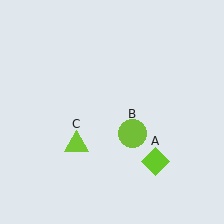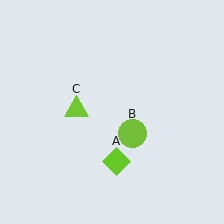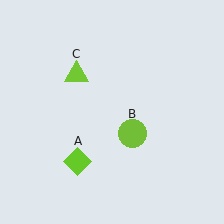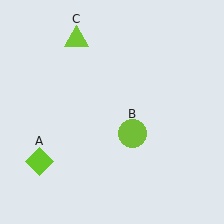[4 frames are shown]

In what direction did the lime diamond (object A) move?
The lime diamond (object A) moved left.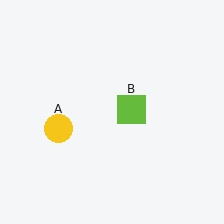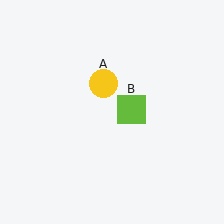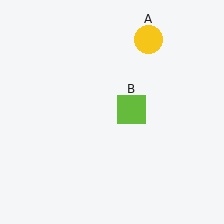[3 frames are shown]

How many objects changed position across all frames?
1 object changed position: yellow circle (object A).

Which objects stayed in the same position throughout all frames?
Lime square (object B) remained stationary.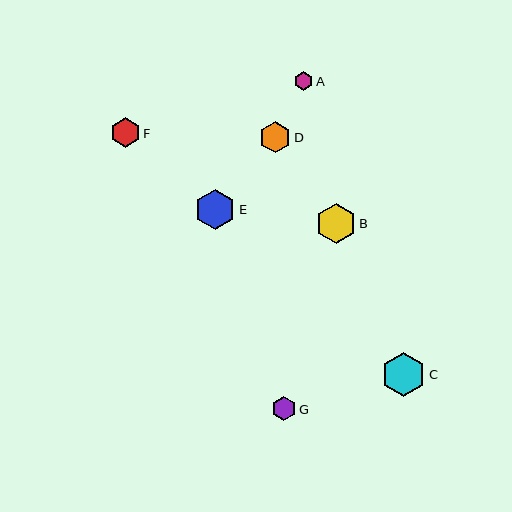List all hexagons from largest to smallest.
From largest to smallest: C, E, B, D, F, G, A.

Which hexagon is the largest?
Hexagon C is the largest with a size of approximately 45 pixels.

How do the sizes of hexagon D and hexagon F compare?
Hexagon D and hexagon F are approximately the same size.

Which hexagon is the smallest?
Hexagon A is the smallest with a size of approximately 18 pixels.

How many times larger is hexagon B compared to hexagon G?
Hexagon B is approximately 1.7 times the size of hexagon G.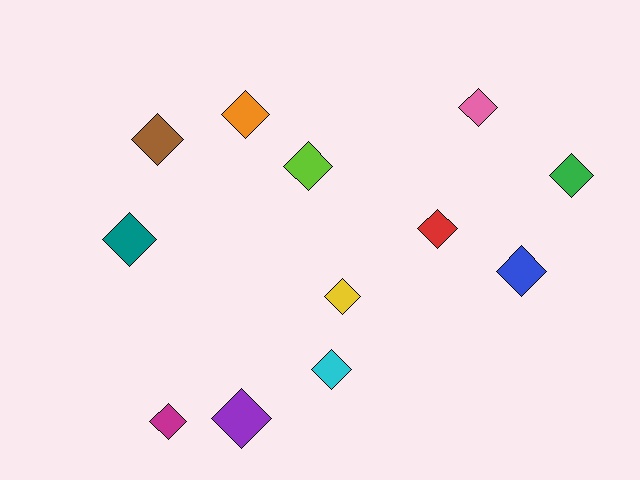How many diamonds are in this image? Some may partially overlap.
There are 12 diamonds.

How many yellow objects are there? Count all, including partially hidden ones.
There is 1 yellow object.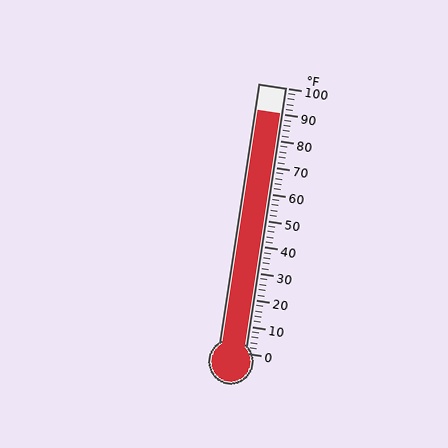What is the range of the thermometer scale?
The thermometer scale ranges from 0°F to 100°F.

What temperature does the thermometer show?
The thermometer shows approximately 90°F.